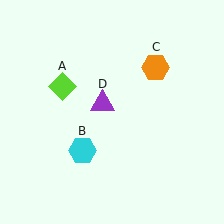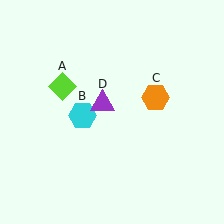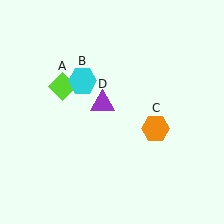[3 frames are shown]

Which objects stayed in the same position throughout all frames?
Lime diamond (object A) and purple triangle (object D) remained stationary.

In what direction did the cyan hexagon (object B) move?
The cyan hexagon (object B) moved up.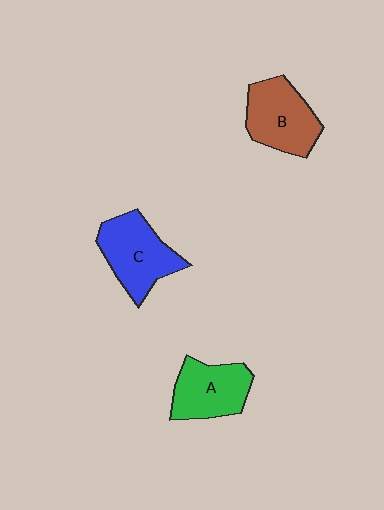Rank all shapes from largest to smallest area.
From largest to smallest: C (blue), B (brown), A (green).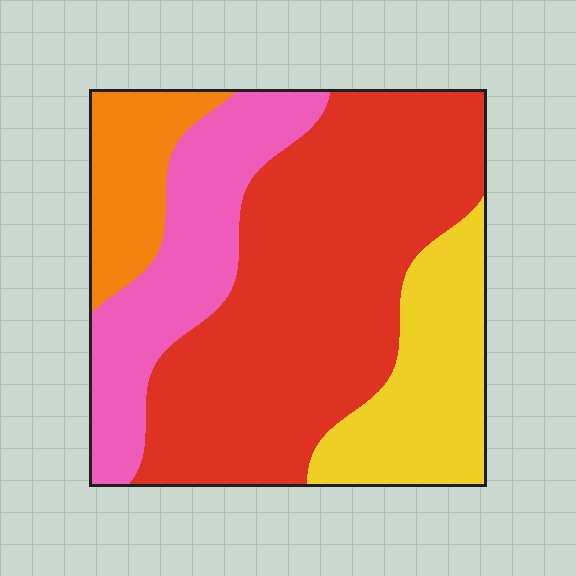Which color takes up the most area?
Red, at roughly 50%.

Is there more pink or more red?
Red.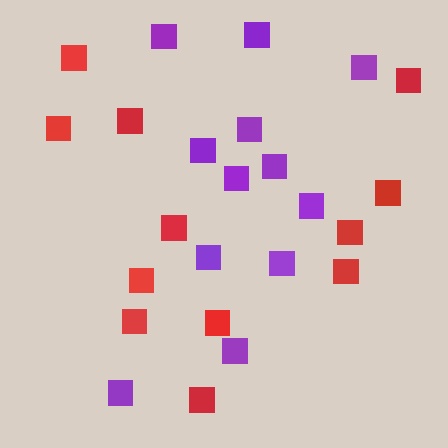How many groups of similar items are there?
There are 2 groups: one group of red squares (12) and one group of purple squares (12).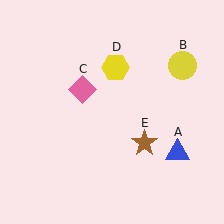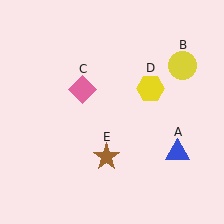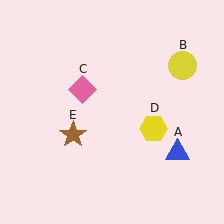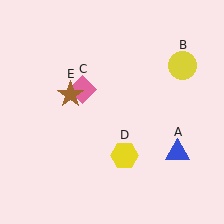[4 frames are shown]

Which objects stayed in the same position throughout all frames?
Blue triangle (object A) and yellow circle (object B) and pink diamond (object C) remained stationary.